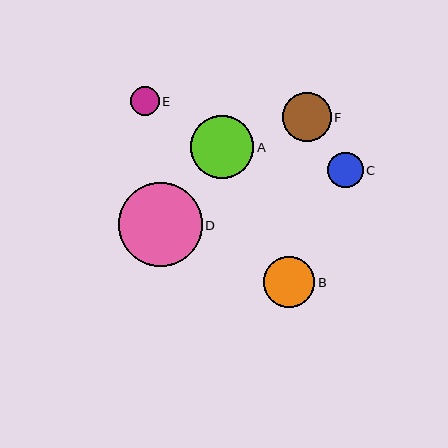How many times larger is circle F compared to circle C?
Circle F is approximately 1.4 times the size of circle C.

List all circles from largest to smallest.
From largest to smallest: D, A, B, F, C, E.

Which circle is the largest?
Circle D is the largest with a size of approximately 84 pixels.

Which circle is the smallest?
Circle E is the smallest with a size of approximately 29 pixels.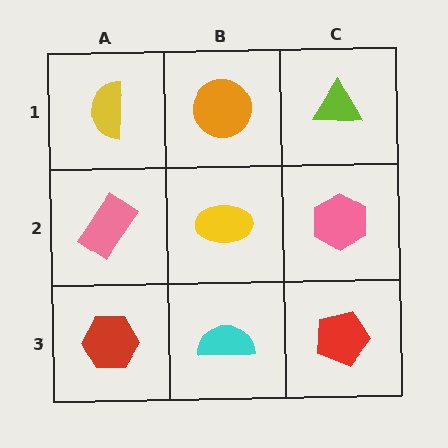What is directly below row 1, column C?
A pink hexagon.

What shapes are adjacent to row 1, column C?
A pink hexagon (row 2, column C), an orange circle (row 1, column B).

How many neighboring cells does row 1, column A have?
2.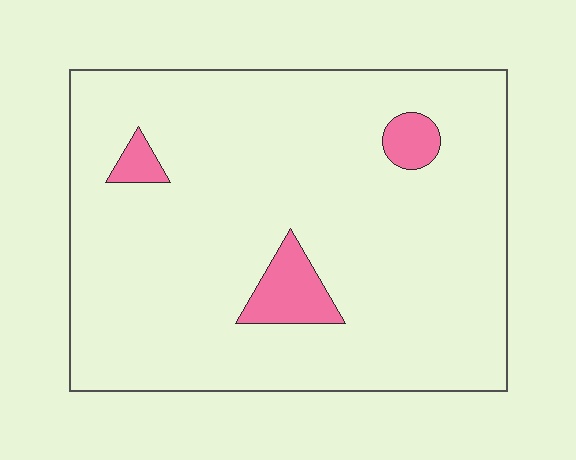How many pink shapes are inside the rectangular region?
3.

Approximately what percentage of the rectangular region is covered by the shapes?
Approximately 5%.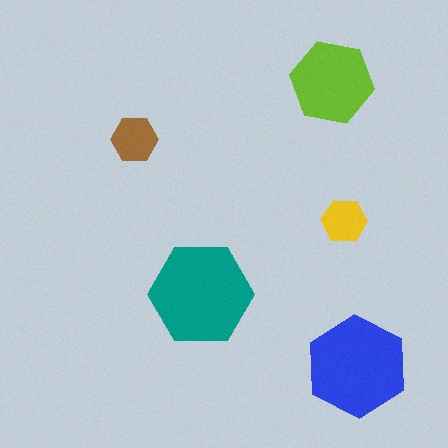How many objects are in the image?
There are 5 objects in the image.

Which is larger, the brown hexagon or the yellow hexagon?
The brown one.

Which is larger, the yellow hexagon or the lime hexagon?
The lime one.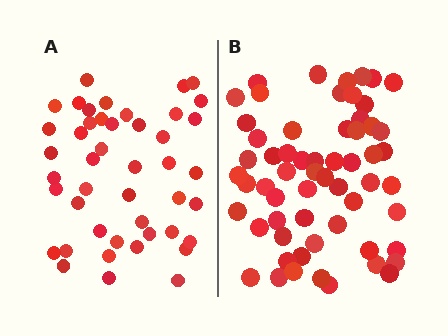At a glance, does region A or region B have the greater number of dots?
Region B (the right region) has more dots.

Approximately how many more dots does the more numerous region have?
Region B has approximately 15 more dots than region A.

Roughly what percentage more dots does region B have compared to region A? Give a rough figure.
About 35% more.